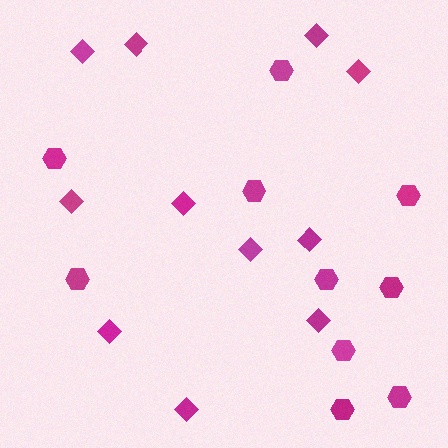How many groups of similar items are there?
There are 2 groups: one group of hexagons (10) and one group of diamonds (11).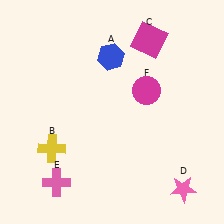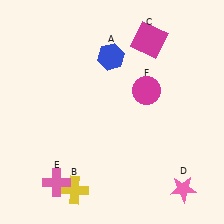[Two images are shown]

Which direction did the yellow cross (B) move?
The yellow cross (B) moved down.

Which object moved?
The yellow cross (B) moved down.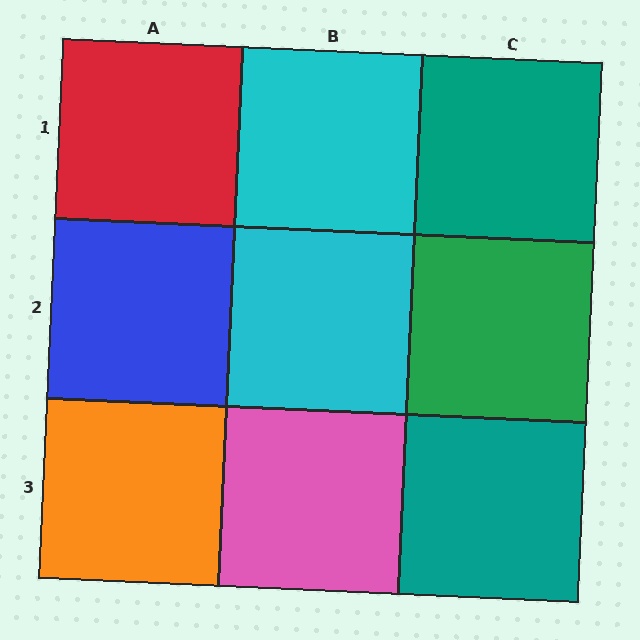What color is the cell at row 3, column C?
Teal.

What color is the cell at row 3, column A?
Orange.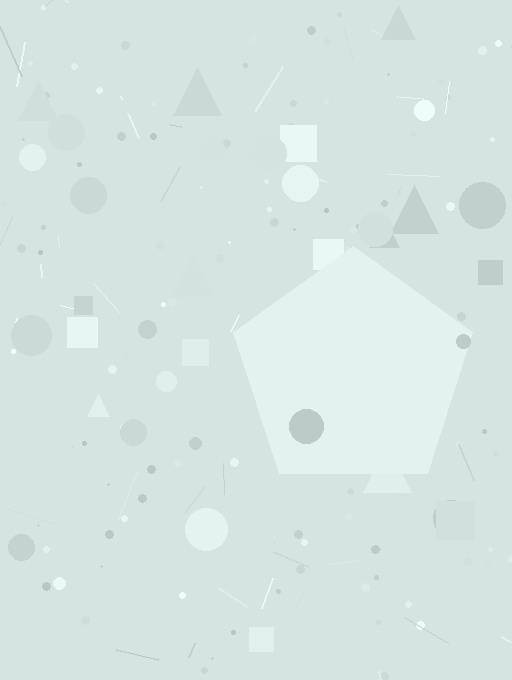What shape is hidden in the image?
A pentagon is hidden in the image.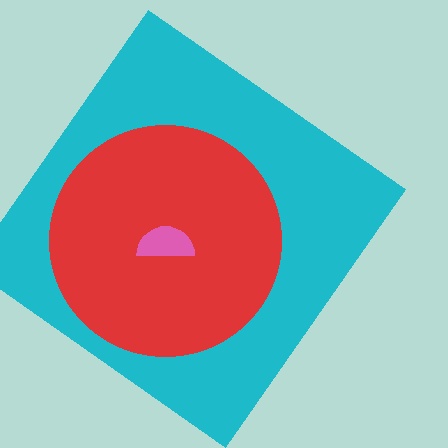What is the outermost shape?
The cyan diamond.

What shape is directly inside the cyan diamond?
The red circle.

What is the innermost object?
The pink semicircle.